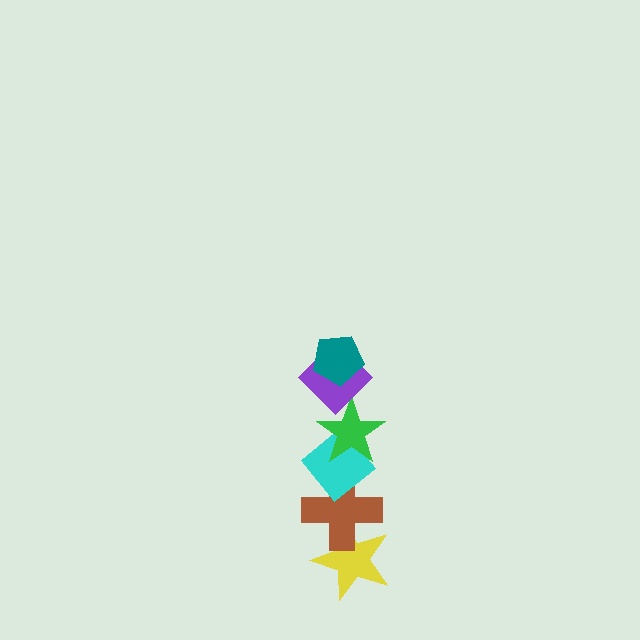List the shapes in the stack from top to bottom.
From top to bottom: the teal pentagon, the purple diamond, the green star, the cyan diamond, the brown cross, the yellow star.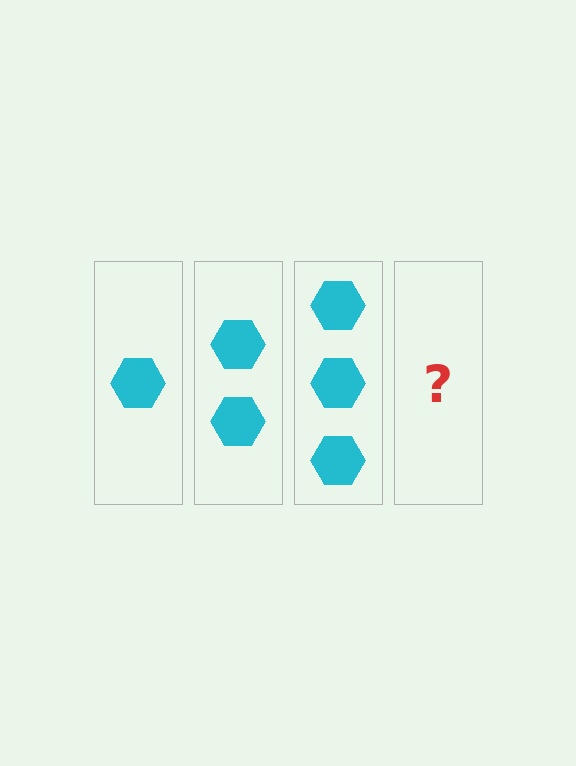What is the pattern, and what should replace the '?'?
The pattern is that each step adds one more hexagon. The '?' should be 4 hexagons.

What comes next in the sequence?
The next element should be 4 hexagons.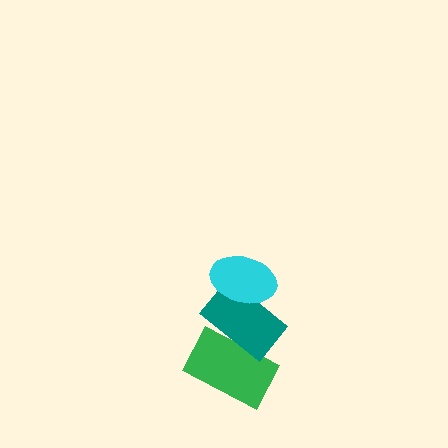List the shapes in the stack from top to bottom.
From top to bottom: the cyan ellipse, the teal rectangle, the green rectangle.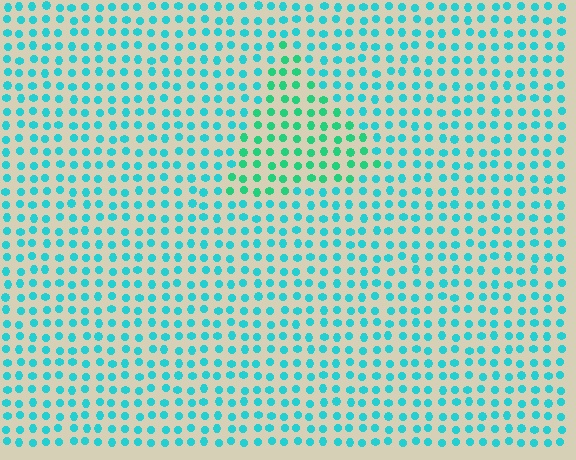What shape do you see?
I see a triangle.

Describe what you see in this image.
The image is filled with small cyan elements in a uniform arrangement. A triangle-shaped region is visible where the elements are tinted to a slightly different hue, forming a subtle color boundary.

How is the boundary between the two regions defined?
The boundary is defined purely by a slight shift in hue (about 30 degrees). Spacing, size, and orientation are identical on both sides.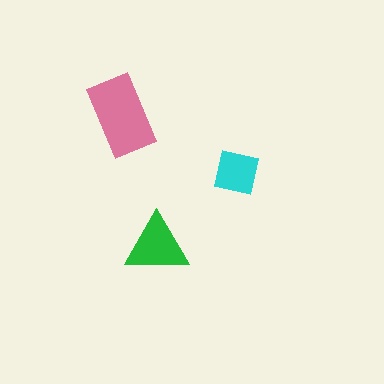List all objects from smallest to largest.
The cyan square, the green triangle, the pink rectangle.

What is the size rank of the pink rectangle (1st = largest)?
1st.